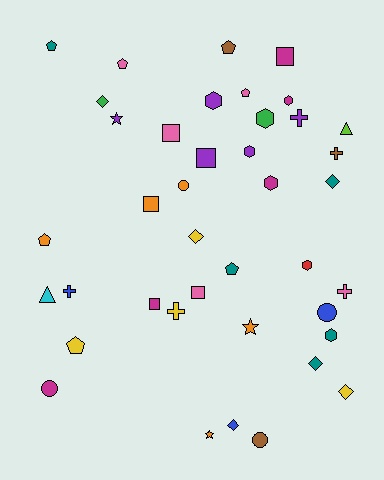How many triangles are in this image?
There are 2 triangles.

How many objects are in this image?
There are 40 objects.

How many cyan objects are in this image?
There is 1 cyan object.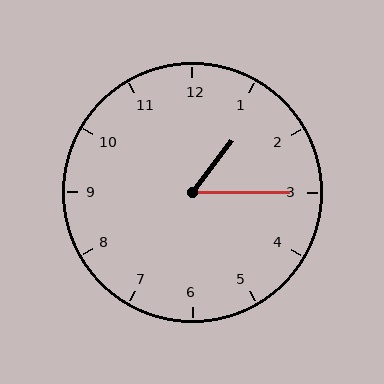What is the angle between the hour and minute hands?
Approximately 52 degrees.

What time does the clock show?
1:15.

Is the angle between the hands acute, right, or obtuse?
It is acute.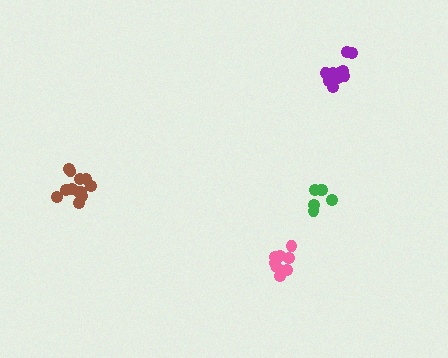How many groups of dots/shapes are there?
There are 4 groups.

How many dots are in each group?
Group 1: 12 dots, Group 2: 8 dots, Group 3: 6 dots, Group 4: 12 dots (38 total).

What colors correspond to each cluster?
The clusters are colored: brown, pink, green, purple.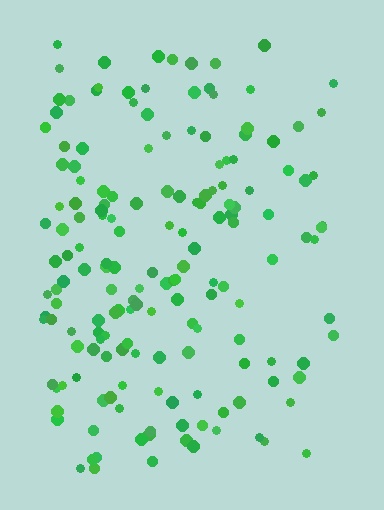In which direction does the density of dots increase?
From right to left, with the left side densest.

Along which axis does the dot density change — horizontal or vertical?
Horizontal.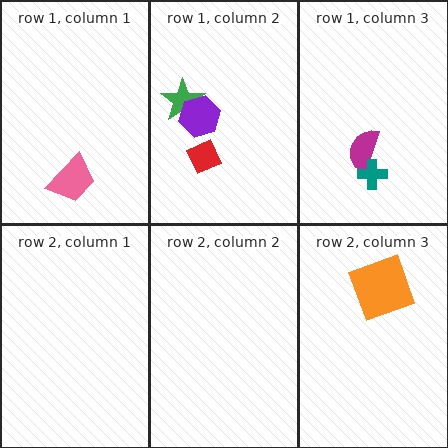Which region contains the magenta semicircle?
The row 1, column 3 region.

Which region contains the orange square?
The row 2, column 3 region.